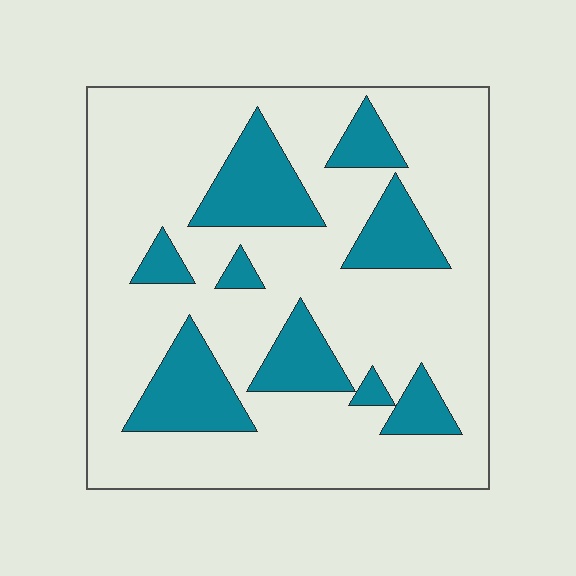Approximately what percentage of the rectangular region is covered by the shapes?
Approximately 25%.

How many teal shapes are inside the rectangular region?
9.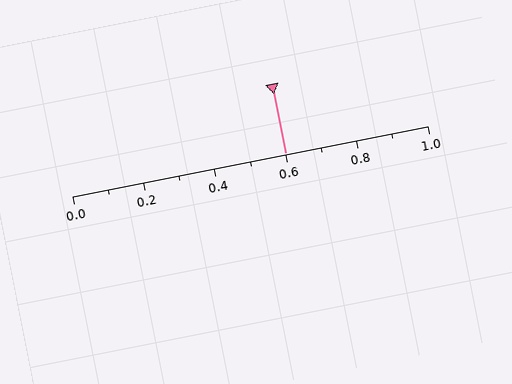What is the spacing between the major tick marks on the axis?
The major ticks are spaced 0.2 apart.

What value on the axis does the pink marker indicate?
The marker indicates approximately 0.6.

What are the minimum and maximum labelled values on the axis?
The axis runs from 0.0 to 1.0.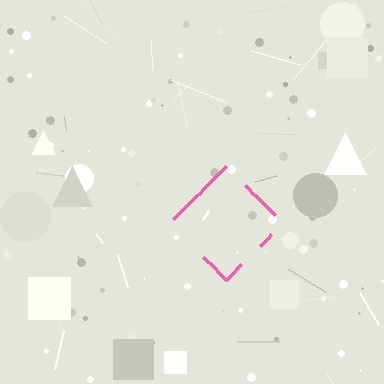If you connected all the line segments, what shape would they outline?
They would outline a diamond.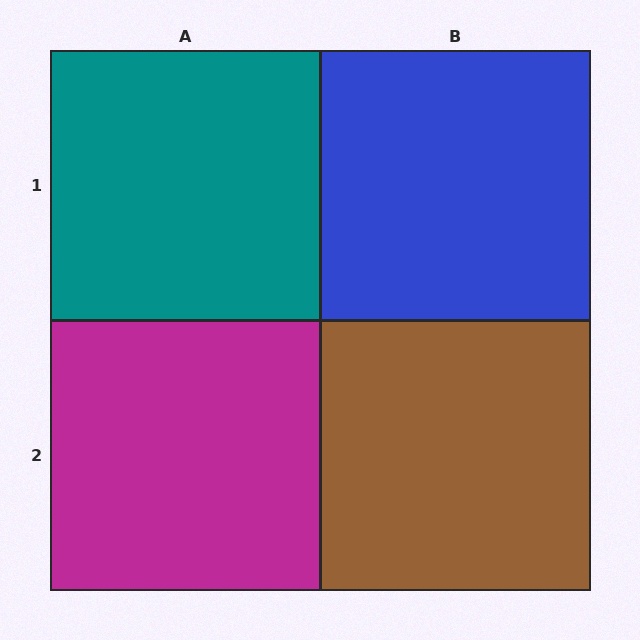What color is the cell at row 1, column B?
Blue.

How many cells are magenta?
1 cell is magenta.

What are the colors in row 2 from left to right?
Magenta, brown.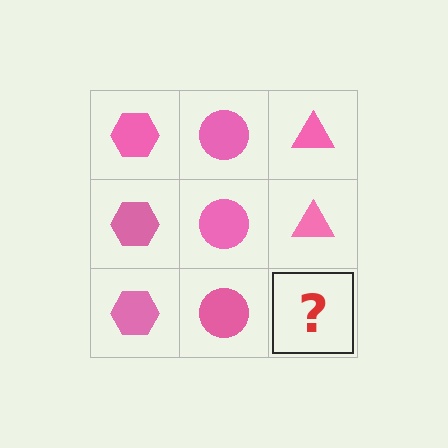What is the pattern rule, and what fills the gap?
The rule is that each column has a consistent shape. The gap should be filled with a pink triangle.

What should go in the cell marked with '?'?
The missing cell should contain a pink triangle.